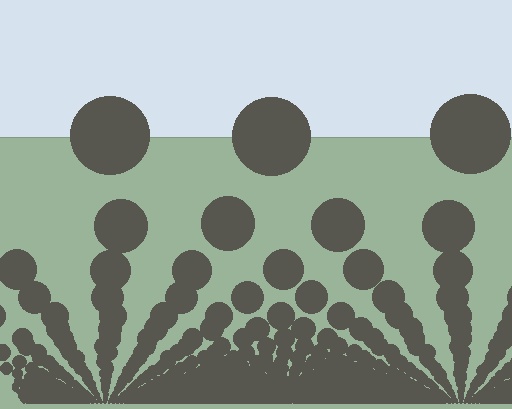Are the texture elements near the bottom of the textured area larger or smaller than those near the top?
Smaller. The gradient is inverted — elements near the bottom are smaller and denser.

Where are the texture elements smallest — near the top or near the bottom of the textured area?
Near the bottom.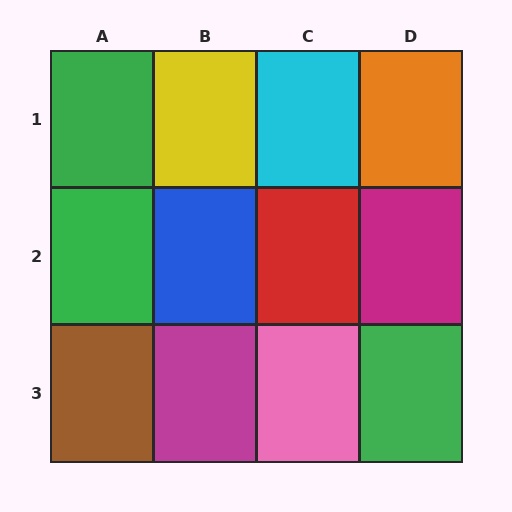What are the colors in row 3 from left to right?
Brown, magenta, pink, green.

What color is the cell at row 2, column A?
Green.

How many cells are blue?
1 cell is blue.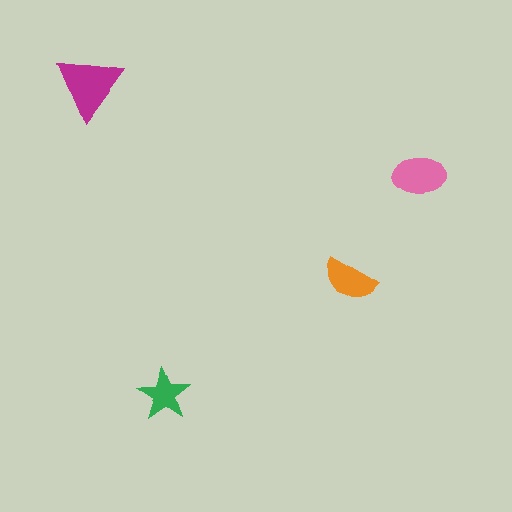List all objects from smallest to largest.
The green star, the orange semicircle, the pink ellipse, the magenta triangle.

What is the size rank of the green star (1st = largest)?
4th.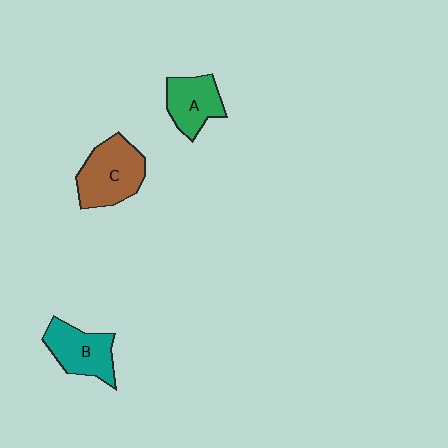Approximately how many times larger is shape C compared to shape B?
Approximately 1.2 times.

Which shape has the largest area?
Shape C (brown).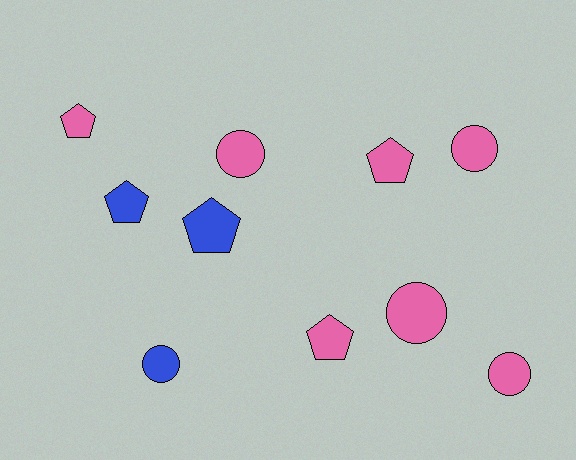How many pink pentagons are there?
There are 3 pink pentagons.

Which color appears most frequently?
Pink, with 7 objects.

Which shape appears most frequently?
Pentagon, with 5 objects.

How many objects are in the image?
There are 10 objects.